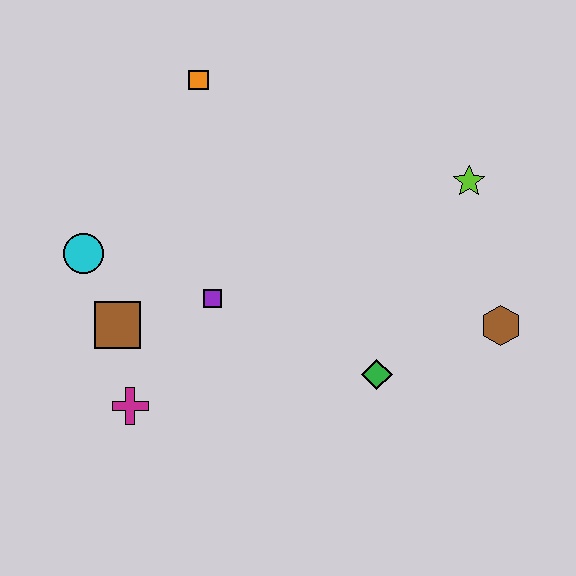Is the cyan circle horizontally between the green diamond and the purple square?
No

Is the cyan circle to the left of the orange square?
Yes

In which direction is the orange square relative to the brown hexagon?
The orange square is to the left of the brown hexagon.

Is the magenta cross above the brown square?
No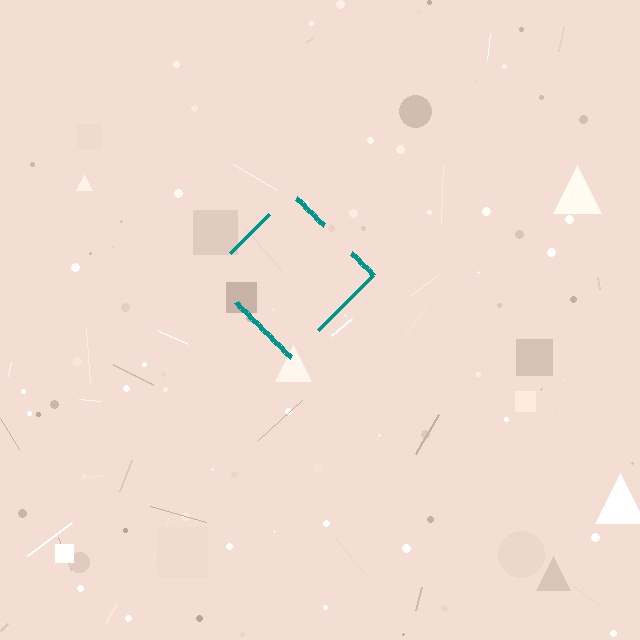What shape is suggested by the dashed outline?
The dashed outline suggests a diamond.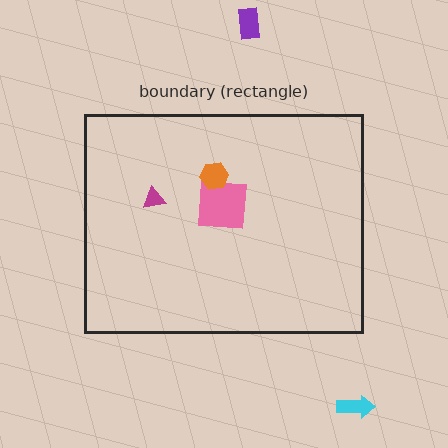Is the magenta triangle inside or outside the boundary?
Inside.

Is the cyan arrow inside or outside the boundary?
Outside.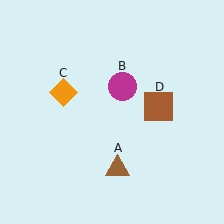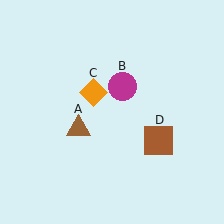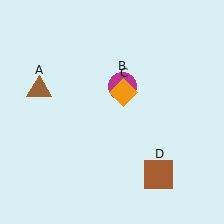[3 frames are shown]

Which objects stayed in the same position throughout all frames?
Magenta circle (object B) remained stationary.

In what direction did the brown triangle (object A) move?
The brown triangle (object A) moved up and to the left.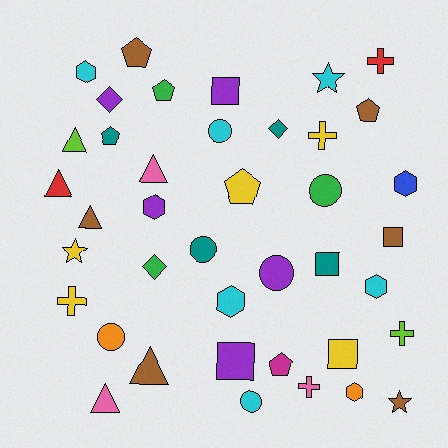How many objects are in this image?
There are 40 objects.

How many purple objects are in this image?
There are 5 purple objects.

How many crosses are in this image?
There are 5 crosses.